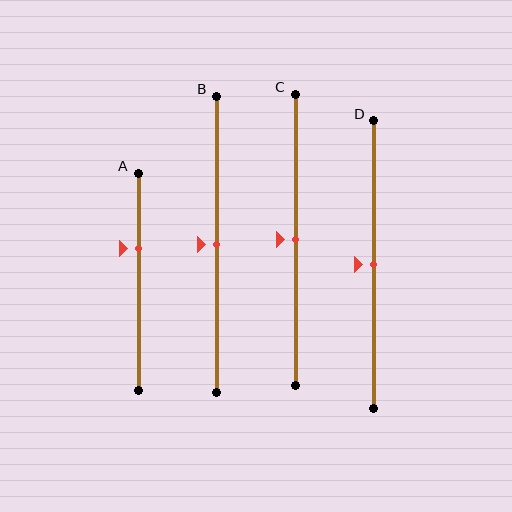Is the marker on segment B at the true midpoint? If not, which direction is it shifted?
Yes, the marker on segment B is at the true midpoint.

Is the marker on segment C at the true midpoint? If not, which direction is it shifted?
Yes, the marker on segment C is at the true midpoint.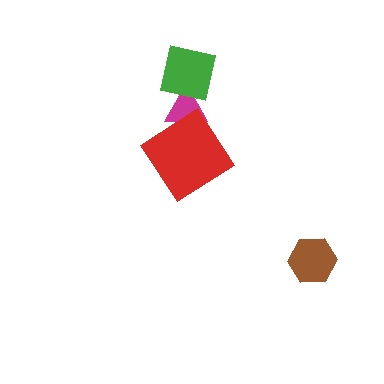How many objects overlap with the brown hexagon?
0 objects overlap with the brown hexagon.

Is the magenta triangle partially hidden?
Yes, it is partially covered by another shape.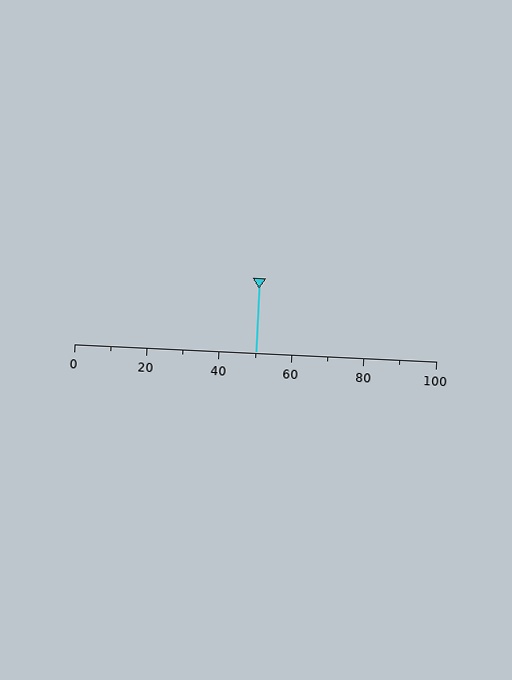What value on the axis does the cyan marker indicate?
The marker indicates approximately 50.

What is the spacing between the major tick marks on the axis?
The major ticks are spaced 20 apart.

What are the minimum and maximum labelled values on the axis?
The axis runs from 0 to 100.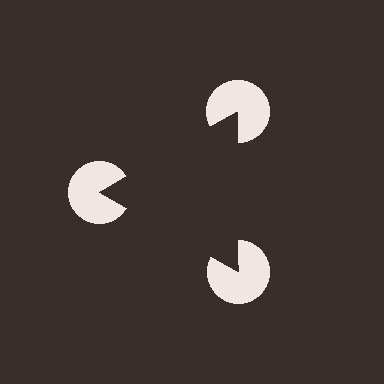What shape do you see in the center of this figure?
An illusory triangle — its edges are inferred from the aligned wedge cuts in the pac-man discs, not physically drawn.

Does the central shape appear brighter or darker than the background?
It typically appears slightly darker than the background, even though no actual brightness change is drawn.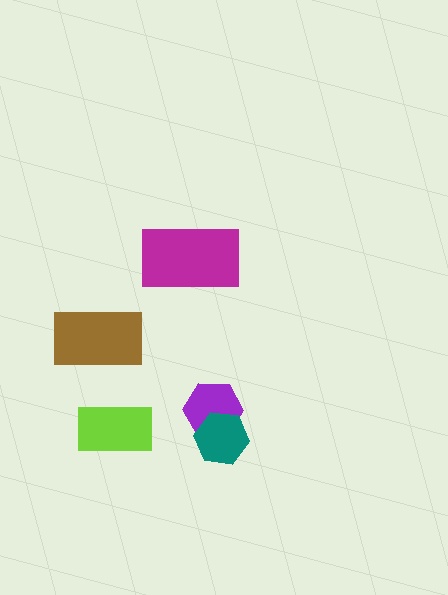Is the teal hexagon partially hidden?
No, no other shape covers it.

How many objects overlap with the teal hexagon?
1 object overlaps with the teal hexagon.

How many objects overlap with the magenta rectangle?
0 objects overlap with the magenta rectangle.